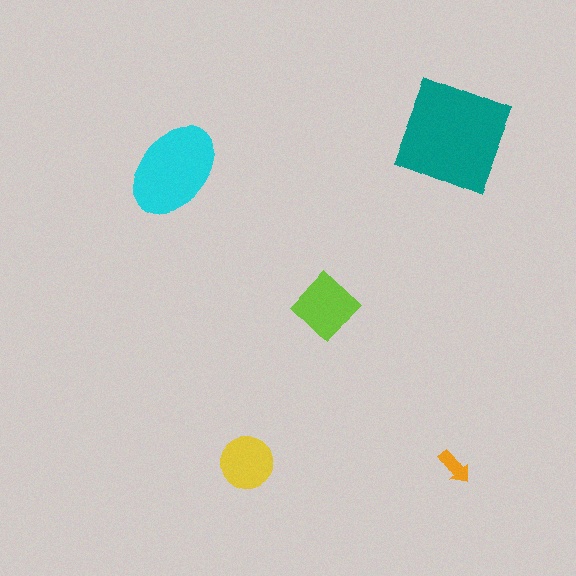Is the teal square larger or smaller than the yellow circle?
Larger.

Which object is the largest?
The teal square.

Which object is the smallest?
The orange arrow.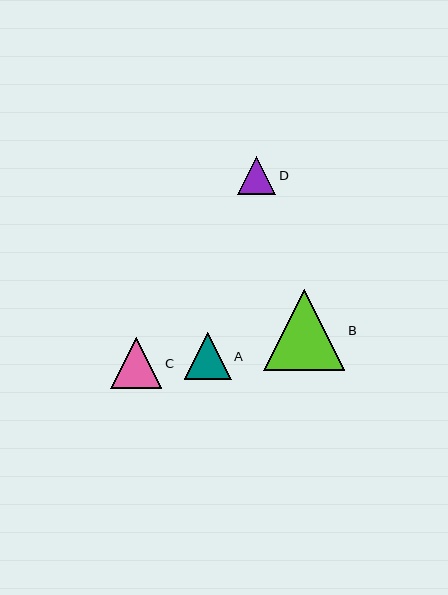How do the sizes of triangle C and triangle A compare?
Triangle C and triangle A are approximately the same size.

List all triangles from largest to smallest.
From largest to smallest: B, C, A, D.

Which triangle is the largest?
Triangle B is the largest with a size of approximately 81 pixels.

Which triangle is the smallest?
Triangle D is the smallest with a size of approximately 38 pixels.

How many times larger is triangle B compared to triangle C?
Triangle B is approximately 1.6 times the size of triangle C.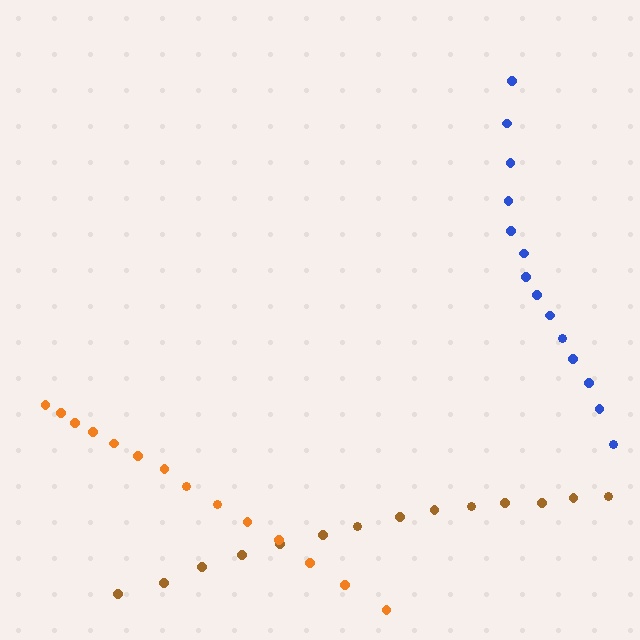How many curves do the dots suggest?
There are 3 distinct paths.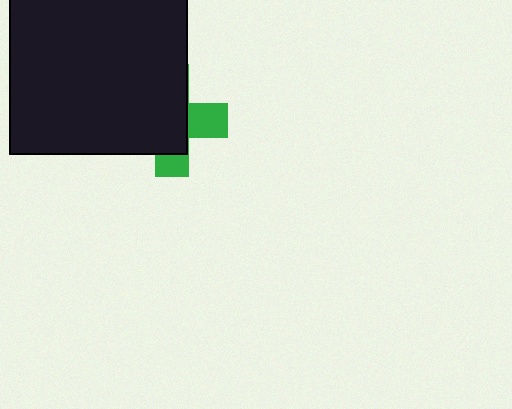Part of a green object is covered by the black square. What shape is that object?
It is a cross.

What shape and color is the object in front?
The object in front is a black square.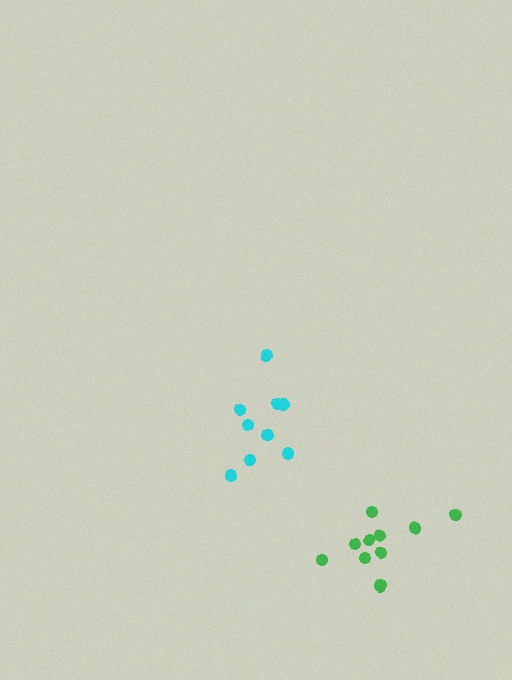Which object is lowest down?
The green cluster is bottommost.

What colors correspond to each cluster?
The clusters are colored: cyan, green.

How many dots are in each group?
Group 1: 9 dots, Group 2: 11 dots (20 total).